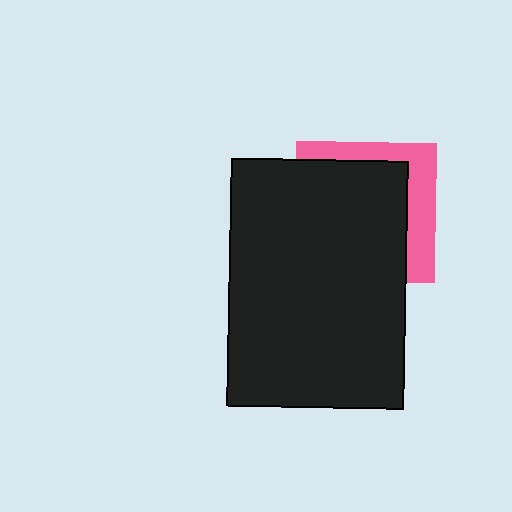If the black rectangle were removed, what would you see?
You would see the complete pink square.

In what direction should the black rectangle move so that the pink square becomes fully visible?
The black rectangle should move toward the lower-left. That is the shortest direction to clear the overlap and leave the pink square fully visible.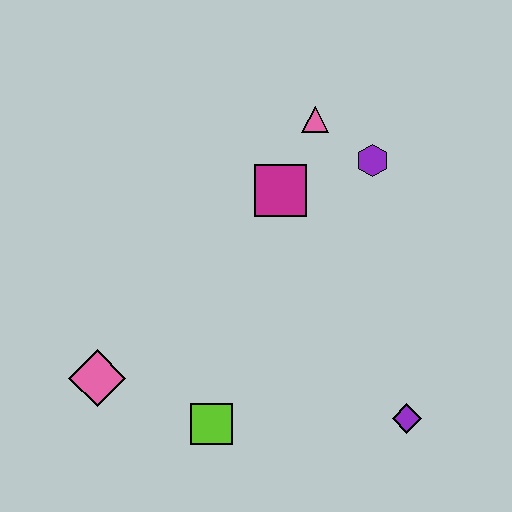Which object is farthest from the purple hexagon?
The pink diamond is farthest from the purple hexagon.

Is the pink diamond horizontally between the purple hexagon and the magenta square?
No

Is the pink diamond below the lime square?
No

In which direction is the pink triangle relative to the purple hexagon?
The pink triangle is to the left of the purple hexagon.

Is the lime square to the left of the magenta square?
Yes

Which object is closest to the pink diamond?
The lime square is closest to the pink diamond.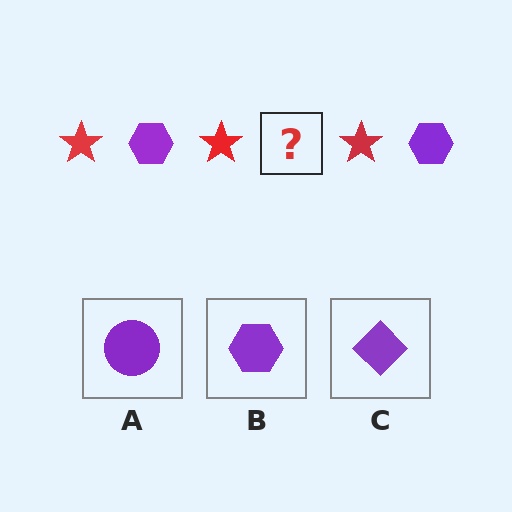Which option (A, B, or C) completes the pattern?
B.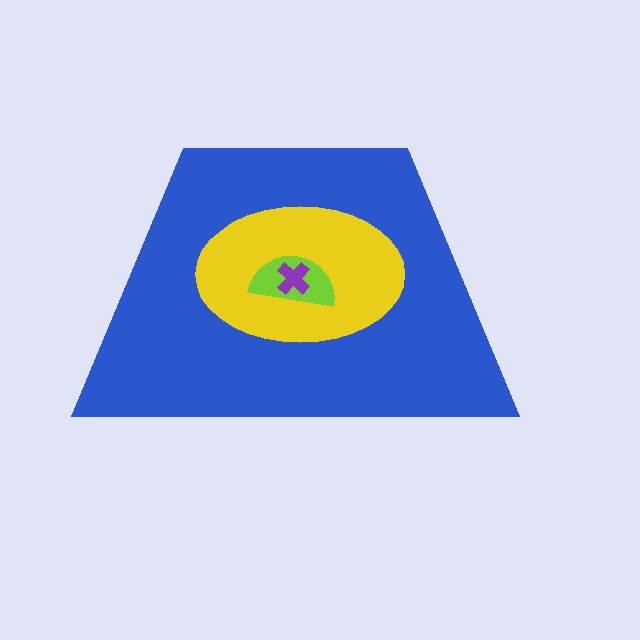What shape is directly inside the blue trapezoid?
The yellow ellipse.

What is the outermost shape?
The blue trapezoid.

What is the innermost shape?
The purple cross.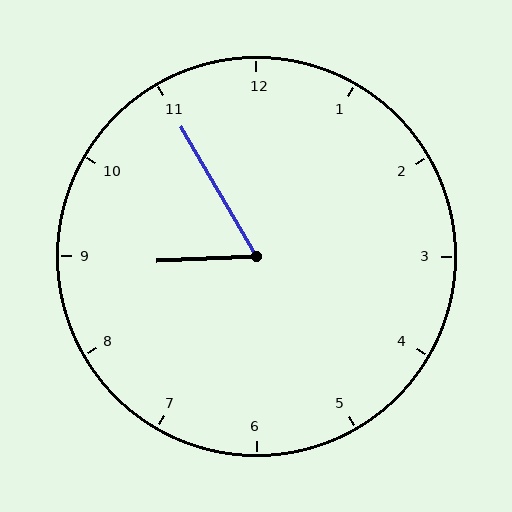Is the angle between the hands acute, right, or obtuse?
It is acute.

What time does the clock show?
8:55.